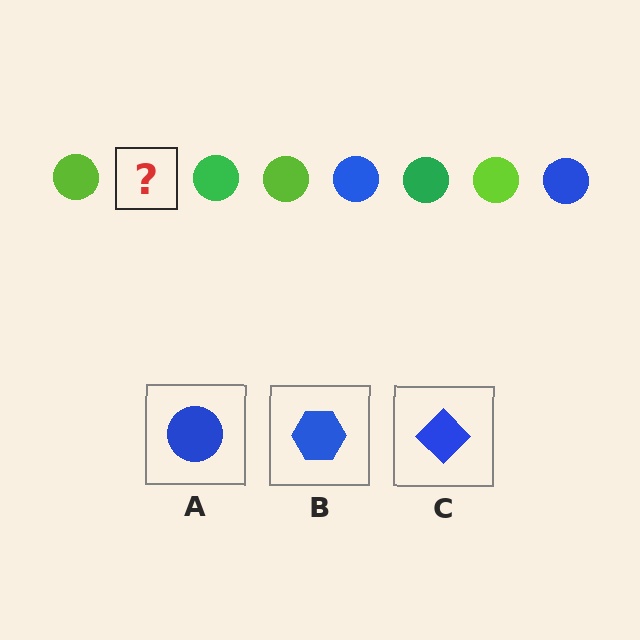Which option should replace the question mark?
Option A.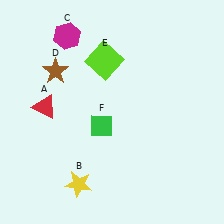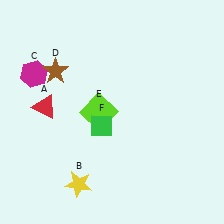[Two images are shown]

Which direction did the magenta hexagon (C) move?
The magenta hexagon (C) moved down.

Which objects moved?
The objects that moved are: the magenta hexagon (C), the lime square (E).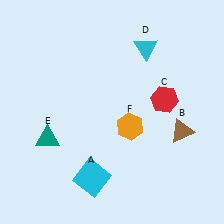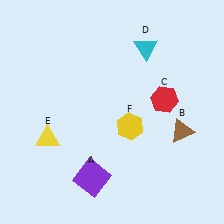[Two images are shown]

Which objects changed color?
A changed from cyan to purple. E changed from teal to yellow. F changed from orange to yellow.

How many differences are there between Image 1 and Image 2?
There are 3 differences between the two images.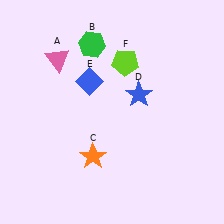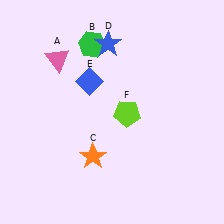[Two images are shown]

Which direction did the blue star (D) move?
The blue star (D) moved up.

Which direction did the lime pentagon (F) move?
The lime pentagon (F) moved down.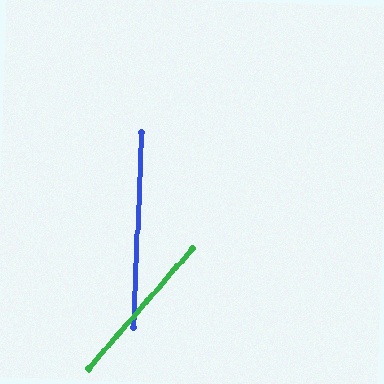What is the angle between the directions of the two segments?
Approximately 39 degrees.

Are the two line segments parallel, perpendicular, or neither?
Neither parallel nor perpendicular — they differ by about 39°.